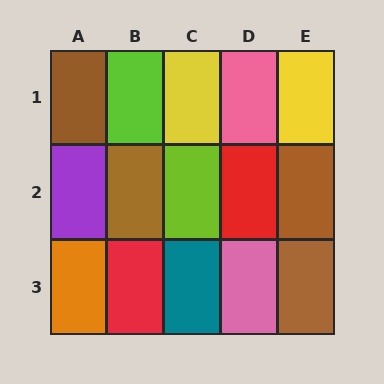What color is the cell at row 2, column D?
Red.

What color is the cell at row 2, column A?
Purple.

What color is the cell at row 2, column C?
Lime.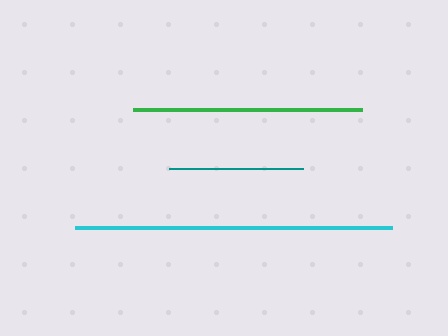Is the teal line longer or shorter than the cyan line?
The cyan line is longer than the teal line.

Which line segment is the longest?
The cyan line is the longest at approximately 318 pixels.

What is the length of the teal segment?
The teal segment is approximately 134 pixels long.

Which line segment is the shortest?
The teal line is the shortest at approximately 134 pixels.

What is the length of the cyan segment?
The cyan segment is approximately 318 pixels long.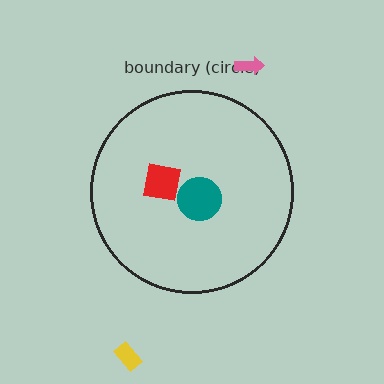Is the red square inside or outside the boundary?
Inside.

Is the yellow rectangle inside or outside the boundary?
Outside.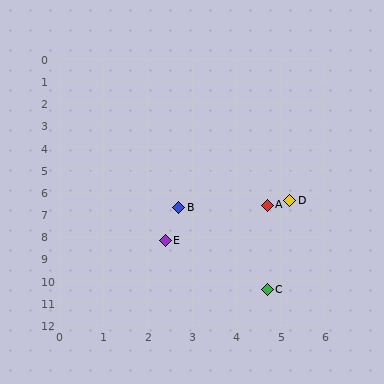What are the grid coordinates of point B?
Point B is at approximately (2.7, 6.7).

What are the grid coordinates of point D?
Point D is at approximately (5.2, 6.4).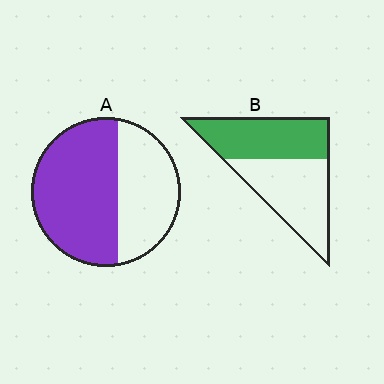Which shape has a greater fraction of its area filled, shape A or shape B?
Shape A.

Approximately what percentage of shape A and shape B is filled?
A is approximately 60% and B is approximately 50%.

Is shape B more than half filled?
Roughly half.